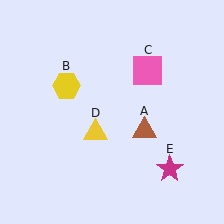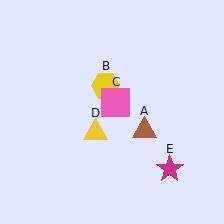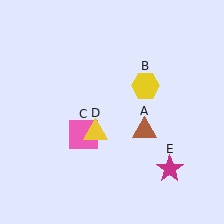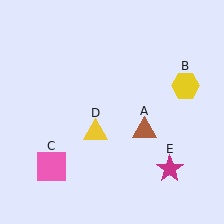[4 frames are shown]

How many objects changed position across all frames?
2 objects changed position: yellow hexagon (object B), pink square (object C).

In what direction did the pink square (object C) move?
The pink square (object C) moved down and to the left.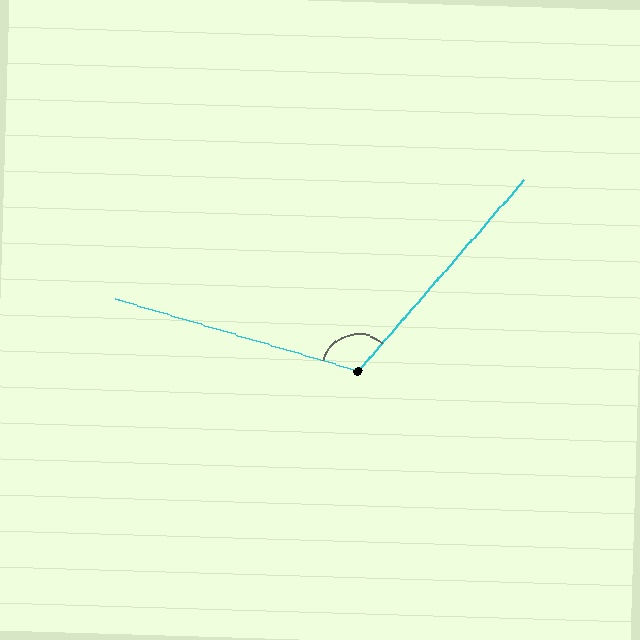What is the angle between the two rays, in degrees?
Approximately 114 degrees.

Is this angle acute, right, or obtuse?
It is obtuse.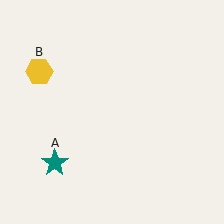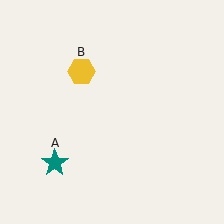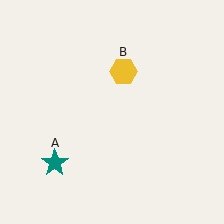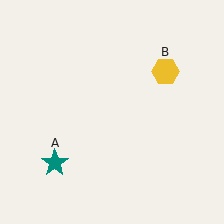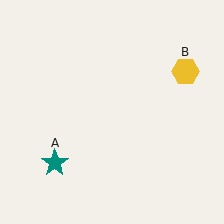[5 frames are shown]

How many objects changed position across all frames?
1 object changed position: yellow hexagon (object B).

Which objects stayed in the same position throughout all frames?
Teal star (object A) remained stationary.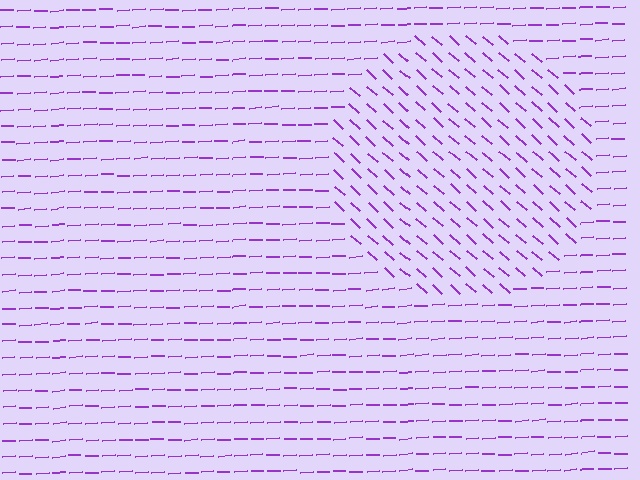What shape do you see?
I see a circle.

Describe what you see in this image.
The image is filled with small purple line segments. A circle region in the image has lines oriented differently from the surrounding lines, creating a visible texture boundary.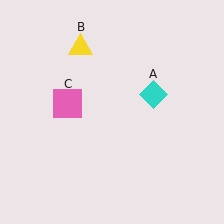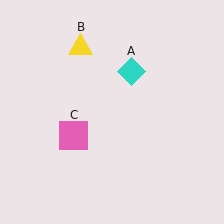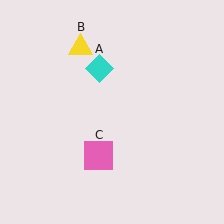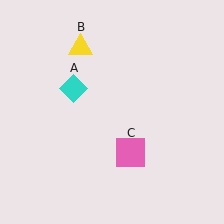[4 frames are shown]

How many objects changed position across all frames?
2 objects changed position: cyan diamond (object A), pink square (object C).